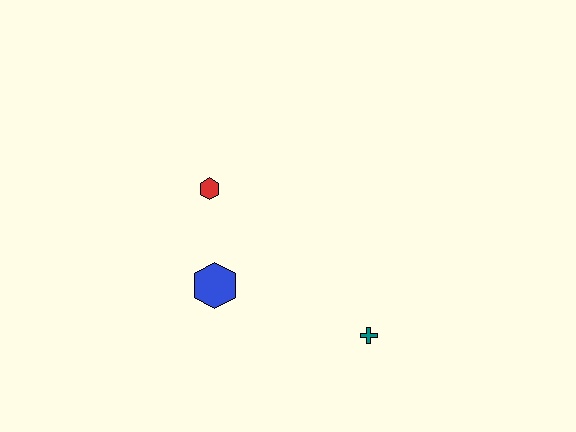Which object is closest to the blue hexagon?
The red hexagon is closest to the blue hexagon.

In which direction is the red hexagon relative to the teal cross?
The red hexagon is to the left of the teal cross.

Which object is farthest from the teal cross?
The red hexagon is farthest from the teal cross.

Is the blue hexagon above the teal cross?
Yes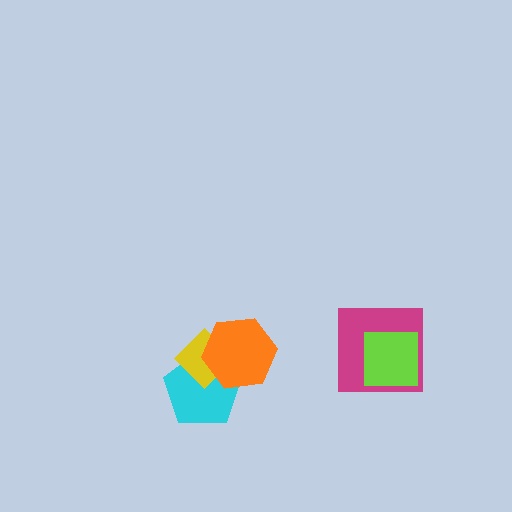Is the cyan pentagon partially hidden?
Yes, it is partially covered by another shape.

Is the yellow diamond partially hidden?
Yes, it is partially covered by another shape.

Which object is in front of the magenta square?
The lime square is in front of the magenta square.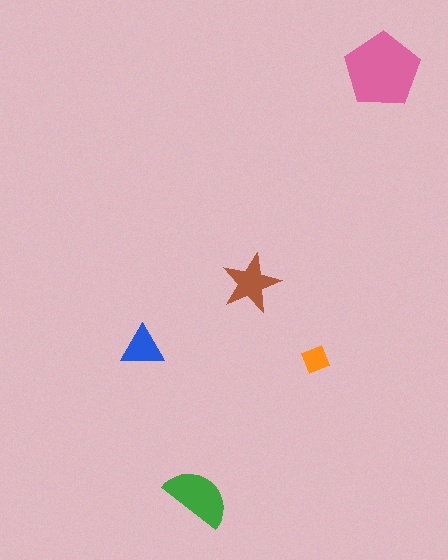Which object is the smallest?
The orange diamond.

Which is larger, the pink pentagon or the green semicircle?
The pink pentagon.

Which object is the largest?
The pink pentagon.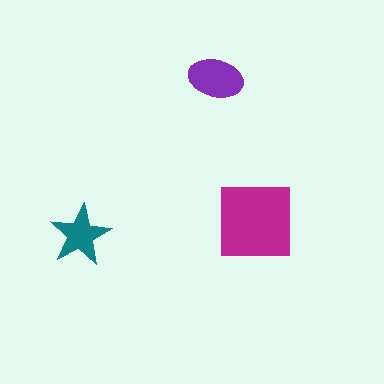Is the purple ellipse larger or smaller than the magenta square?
Smaller.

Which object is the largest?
The magenta square.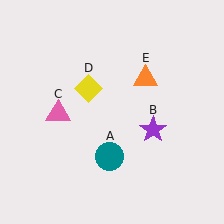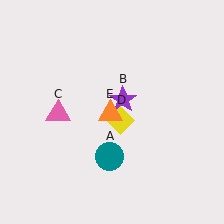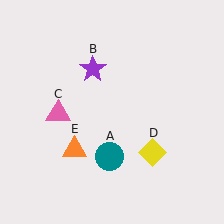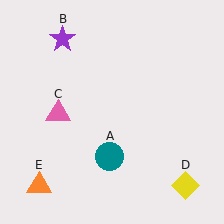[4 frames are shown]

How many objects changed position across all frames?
3 objects changed position: purple star (object B), yellow diamond (object D), orange triangle (object E).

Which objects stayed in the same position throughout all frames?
Teal circle (object A) and pink triangle (object C) remained stationary.